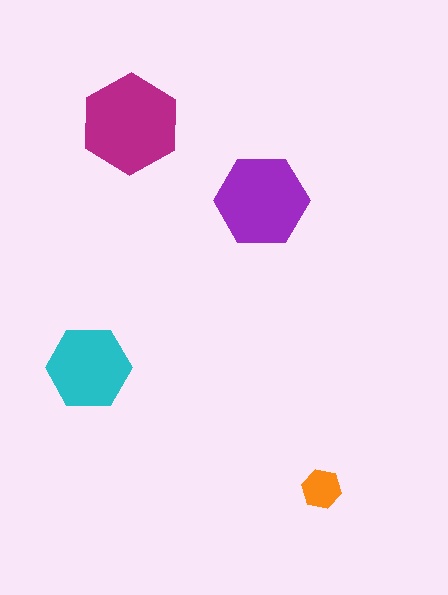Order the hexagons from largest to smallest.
the magenta one, the purple one, the cyan one, the orange one.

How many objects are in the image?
There are 4 objects in the image.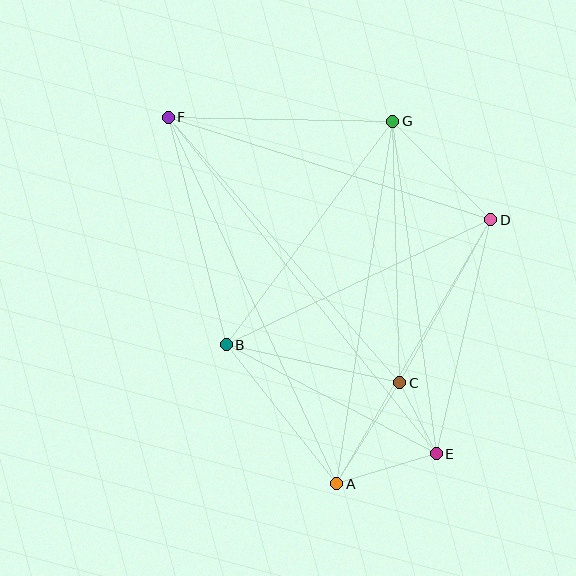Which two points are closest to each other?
Points C and E are closest to each other.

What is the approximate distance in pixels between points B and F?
The distance between B and F is approximately 234 pixels.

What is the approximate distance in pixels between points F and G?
The distance between F and G is approximately 224 pixels.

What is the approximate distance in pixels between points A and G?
The distance between A and G is approximately 367 pixels.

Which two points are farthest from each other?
Points E and F are farthest from each other.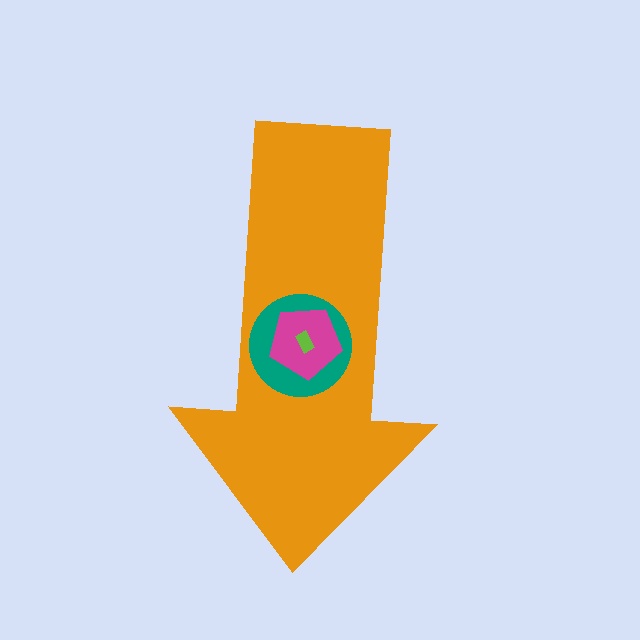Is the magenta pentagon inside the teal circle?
Yes.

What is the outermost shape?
The orange arrow.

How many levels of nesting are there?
4.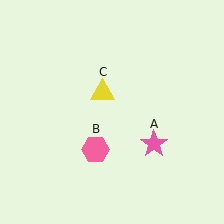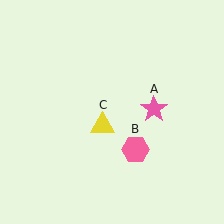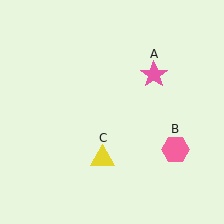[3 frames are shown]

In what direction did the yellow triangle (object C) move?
The yellow triangle (object C) moved down.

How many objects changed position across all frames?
3 objects changed position: pink star (object A), pink hexagon (object B), yellow triangle (object C).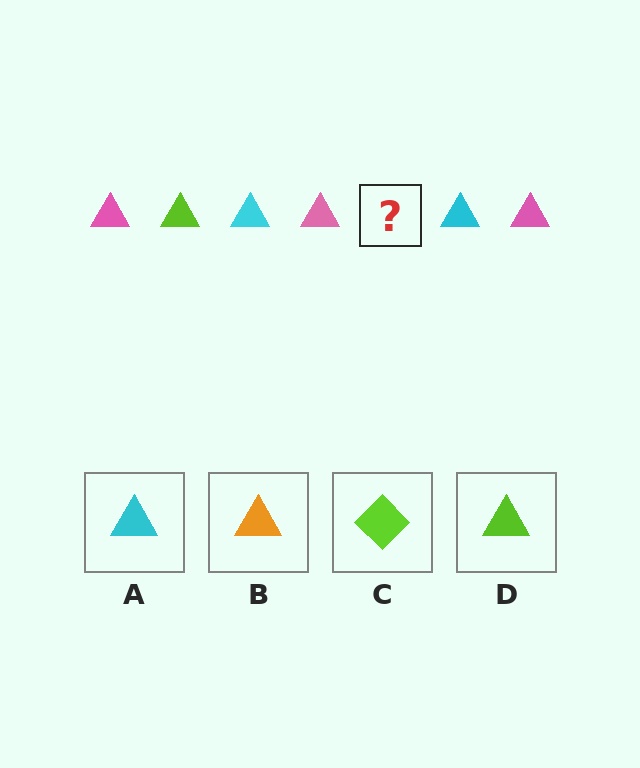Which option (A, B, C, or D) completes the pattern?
D.